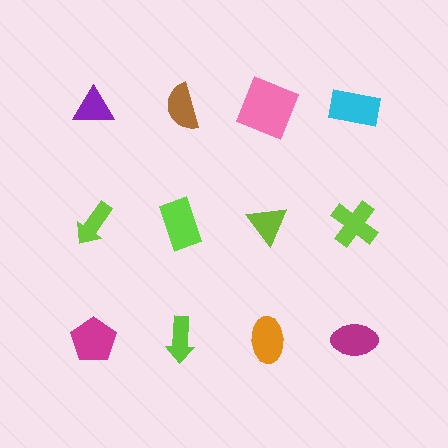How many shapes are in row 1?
4 shapes.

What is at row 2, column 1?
A lime arrow.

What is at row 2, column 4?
A lime cross.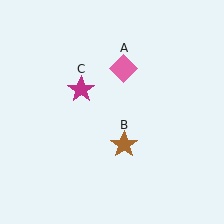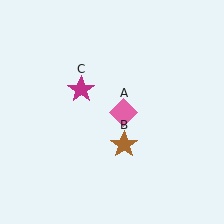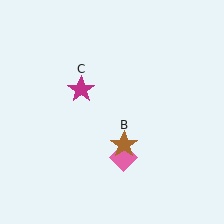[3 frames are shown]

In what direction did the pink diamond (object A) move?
The pink diamond (object A) moved down.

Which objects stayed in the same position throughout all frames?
Brown star (object B) and magenta star (object C) remained stationary.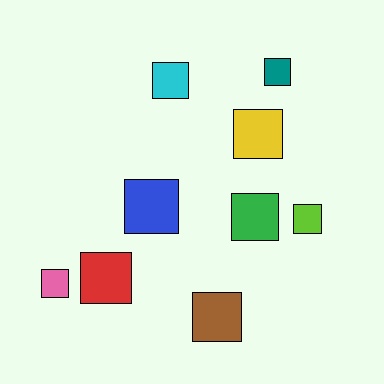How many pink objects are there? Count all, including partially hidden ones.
There is 1 pink object.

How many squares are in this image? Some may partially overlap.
There are 9 squares.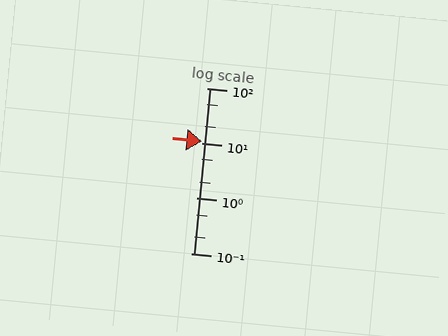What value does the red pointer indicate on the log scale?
The pointer indicates approximately 11.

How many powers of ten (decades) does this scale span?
The scale spans 3 decades, from 0.1 to 100.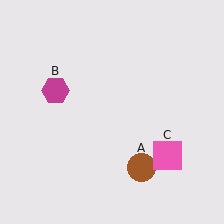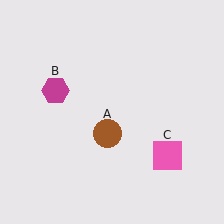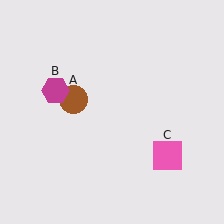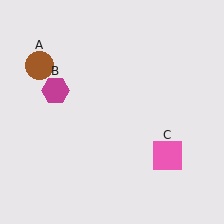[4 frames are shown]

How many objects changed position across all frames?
1 object changed position: brown circle (object A).